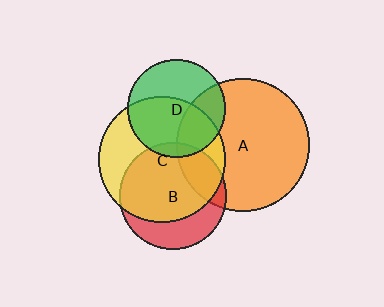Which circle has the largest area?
Circle A (orange).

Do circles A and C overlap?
Yes.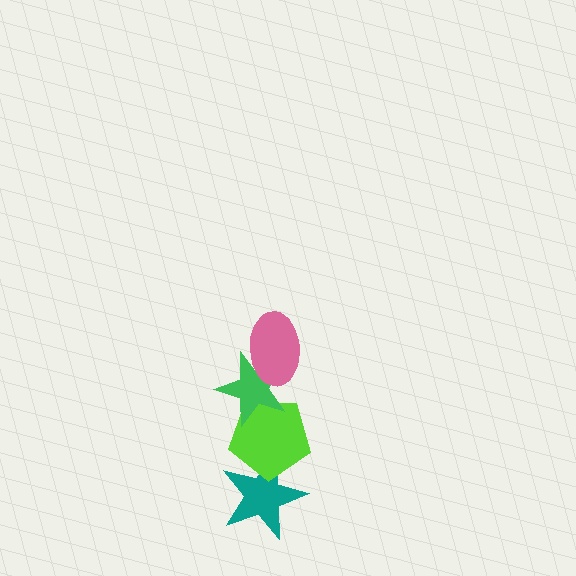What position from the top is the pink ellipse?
The pink ellipse is 1st from the top.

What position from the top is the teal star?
The teal star is 4th from the top.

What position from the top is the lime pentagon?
The lime pentagon is 3rd from the top.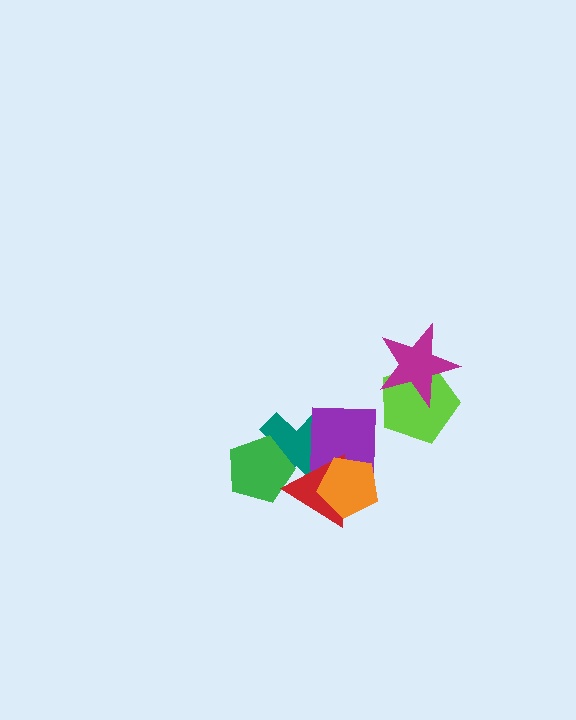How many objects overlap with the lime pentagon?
1 object overlaps with the lime pentagon.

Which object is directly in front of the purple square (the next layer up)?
The red triangle is directly in front of the purple square.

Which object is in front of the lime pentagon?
The magenta star is in front of the lime pentagon.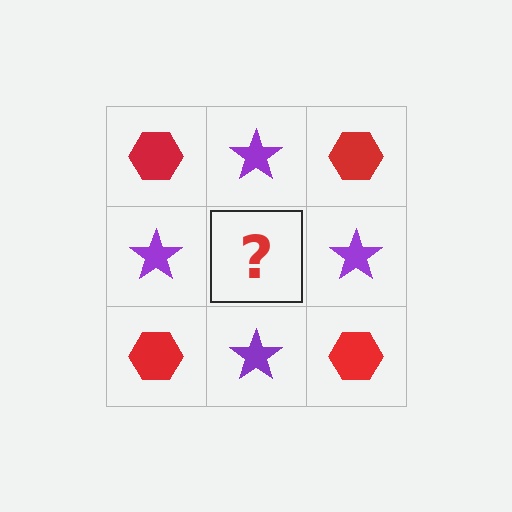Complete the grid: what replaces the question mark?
The question mark should be replaced with a red hexagon.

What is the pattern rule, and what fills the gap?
The rule is that it alternates red hexagon and purple star in a checkerboard pattern. The gap should be filled with a red hexagon.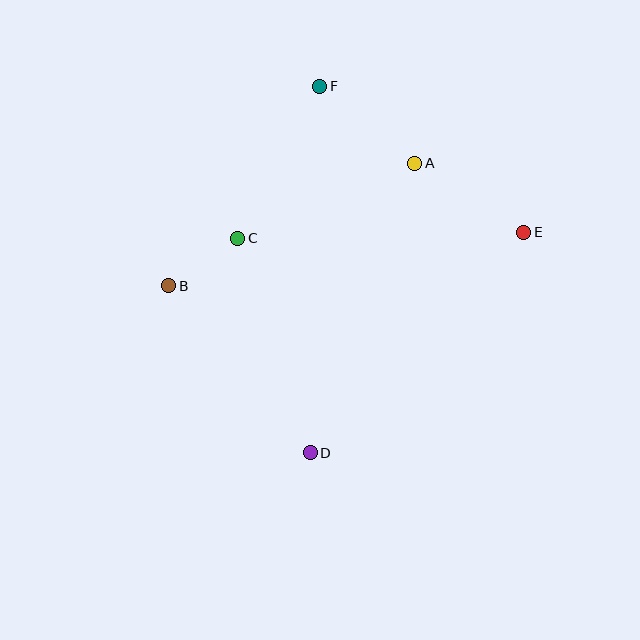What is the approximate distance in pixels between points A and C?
The distance between A and C is approximately 192 pixels.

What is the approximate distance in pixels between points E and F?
The distance between E and F is approximately 251 pixels.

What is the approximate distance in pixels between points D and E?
The distance between D and E is approximately 307 pixels.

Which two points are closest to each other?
Points B and C are closest to each other.